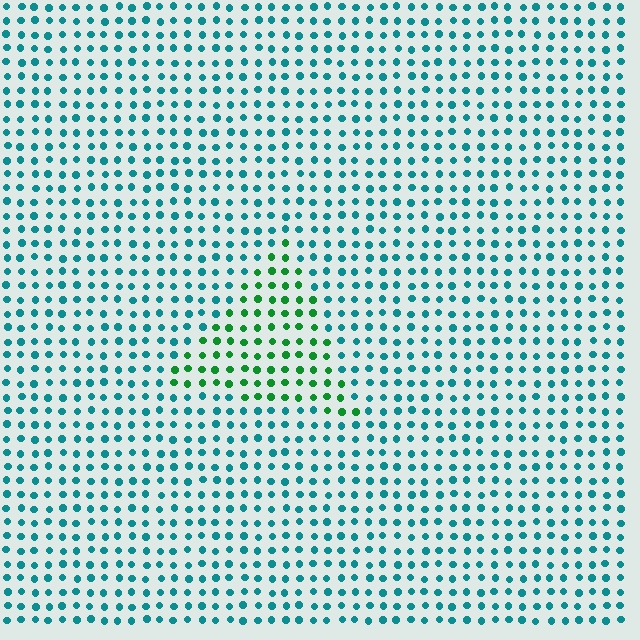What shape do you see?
I see a triangle.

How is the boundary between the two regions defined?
The boundary is defined purely by a slight shift in hue (about 48 degrees). Spacing, size, and orientation are identical on both sides.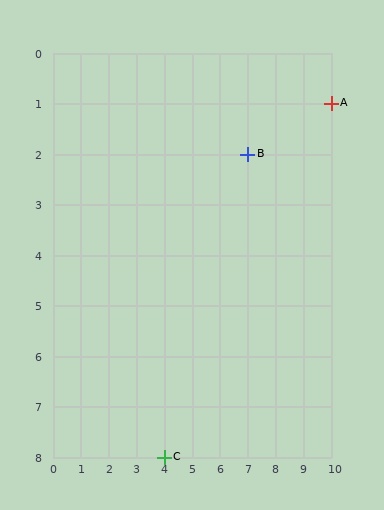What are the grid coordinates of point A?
Point A is at grid coordinates (10, 1).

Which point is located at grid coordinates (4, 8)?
Point C is at (4, 8).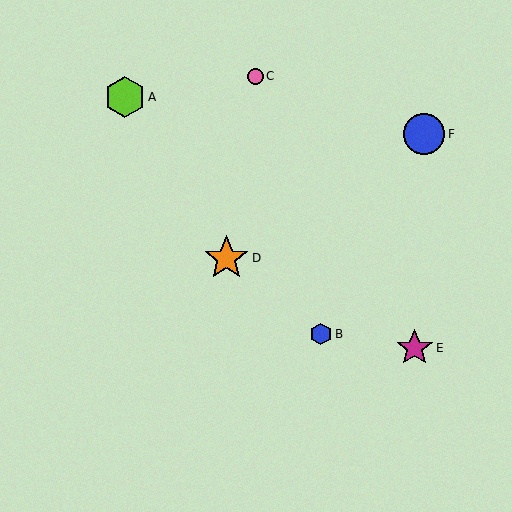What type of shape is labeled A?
Shape A is a lime hexagon.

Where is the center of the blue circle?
The center of the blue circle is at (425, 134).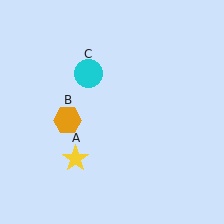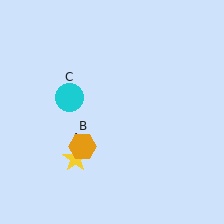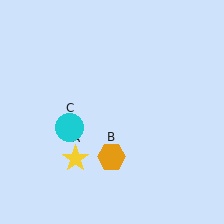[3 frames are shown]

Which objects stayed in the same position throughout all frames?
Yellow star (object A) remained stationary.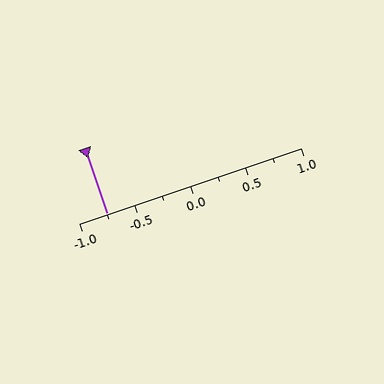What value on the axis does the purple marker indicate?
The marker indicates approximately -0.75.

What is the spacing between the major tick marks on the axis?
The major ticks are spaced 0.5 apart.